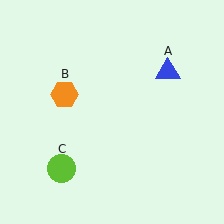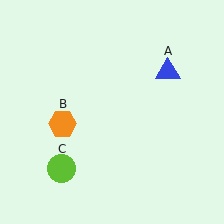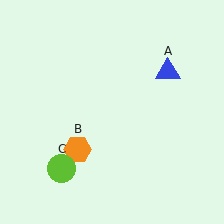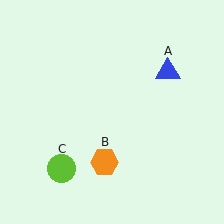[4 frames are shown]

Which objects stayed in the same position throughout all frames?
Blue triangle (object A) and lime circle (object C) remained stationary.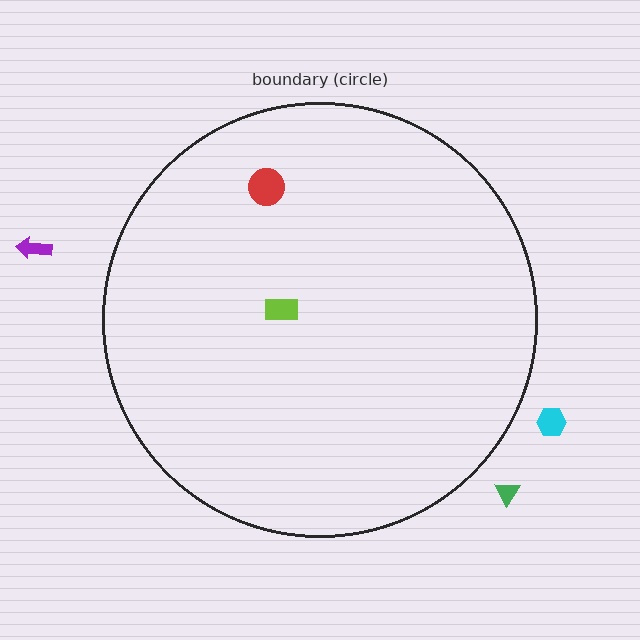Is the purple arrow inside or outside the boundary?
Outside.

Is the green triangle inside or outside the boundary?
Outside.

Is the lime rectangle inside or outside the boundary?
Inside.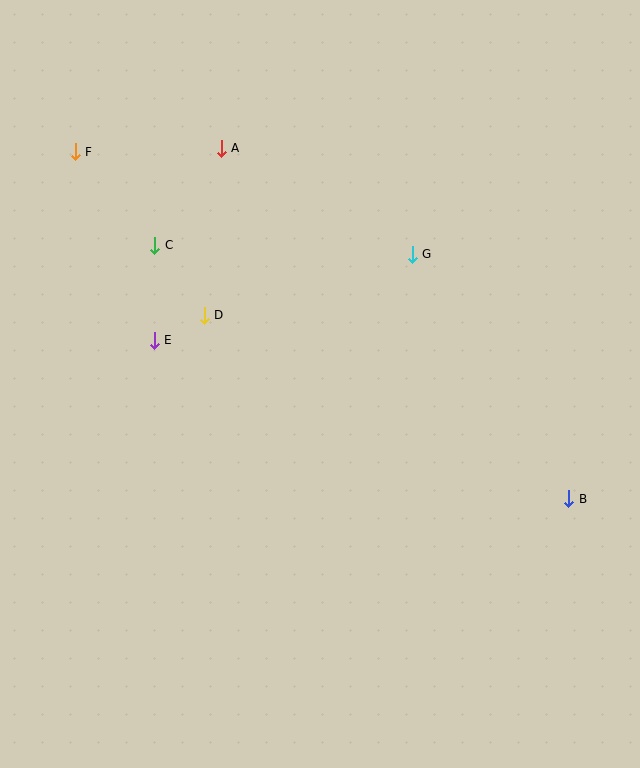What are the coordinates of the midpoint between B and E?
The midpoint between B and E is at (361, 420).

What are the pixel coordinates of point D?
Point D is at (204, 315).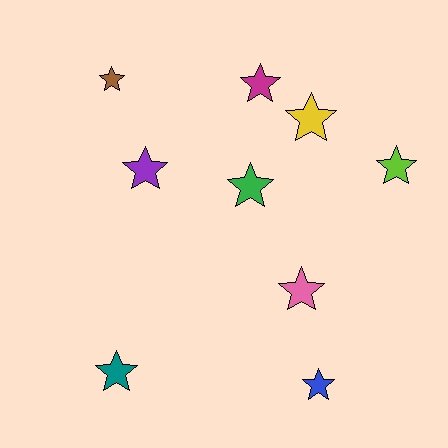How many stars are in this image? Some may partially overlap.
There are 9 stars.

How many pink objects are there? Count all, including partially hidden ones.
There is 1 pink object.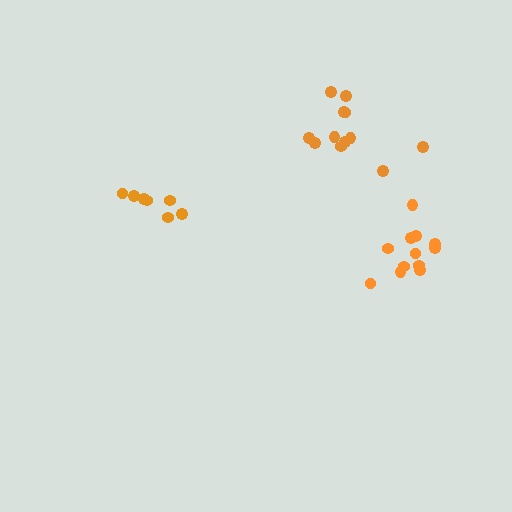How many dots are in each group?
Group 1: 12 dots, Group 2: 7 dots, Group 3: 12 dots (31 total).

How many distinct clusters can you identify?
There are 3 distinct clusters.